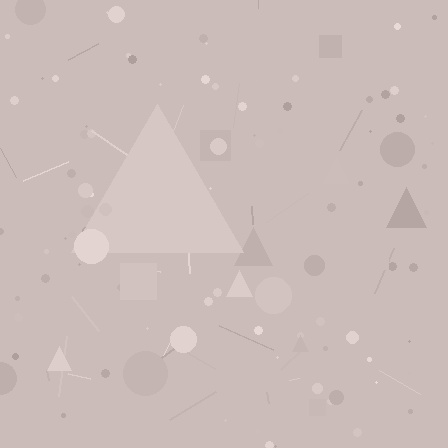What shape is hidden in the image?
A triangle is hidden in the image.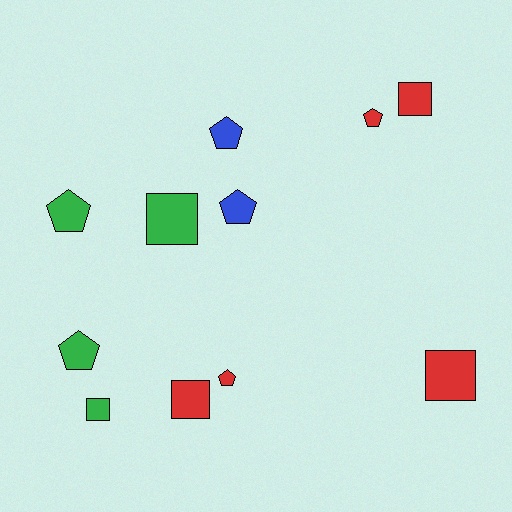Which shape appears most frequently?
Pentagon, with 6 objects.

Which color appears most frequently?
Red, with 5 objects.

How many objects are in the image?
There are 11 objects.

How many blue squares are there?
There are no blue squares.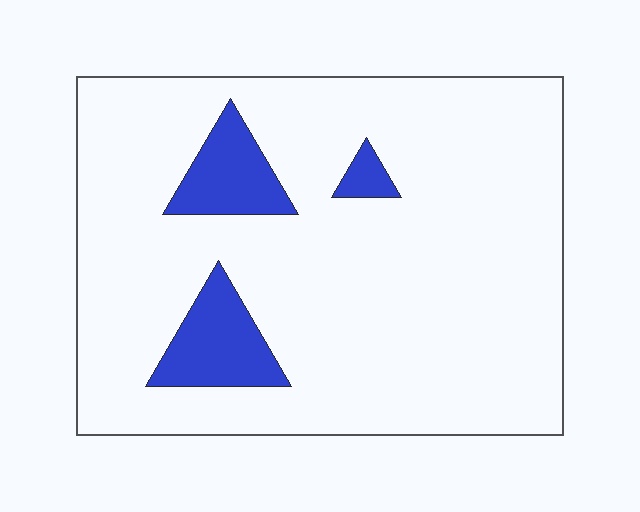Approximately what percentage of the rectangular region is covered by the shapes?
Approximately 10%.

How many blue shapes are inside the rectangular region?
3.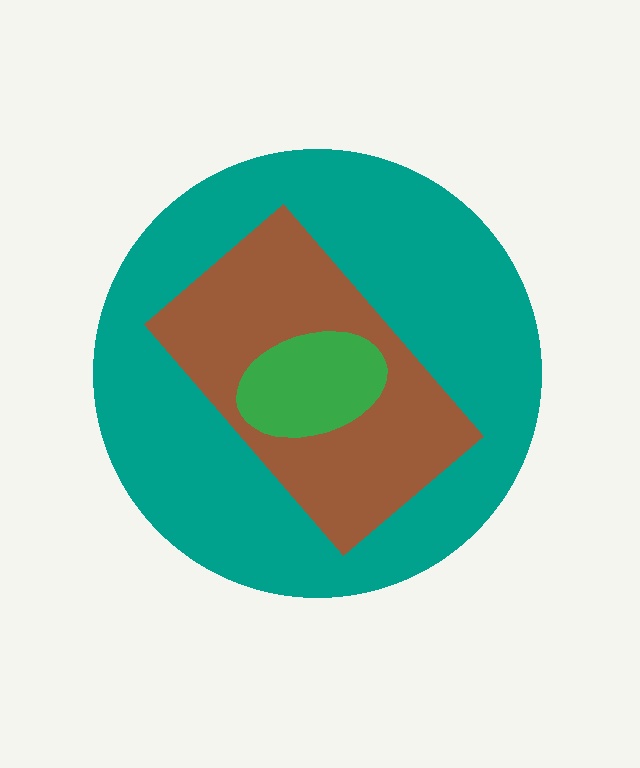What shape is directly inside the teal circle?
The brown rectangle.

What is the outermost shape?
The teal circle.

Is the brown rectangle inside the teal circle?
Yes.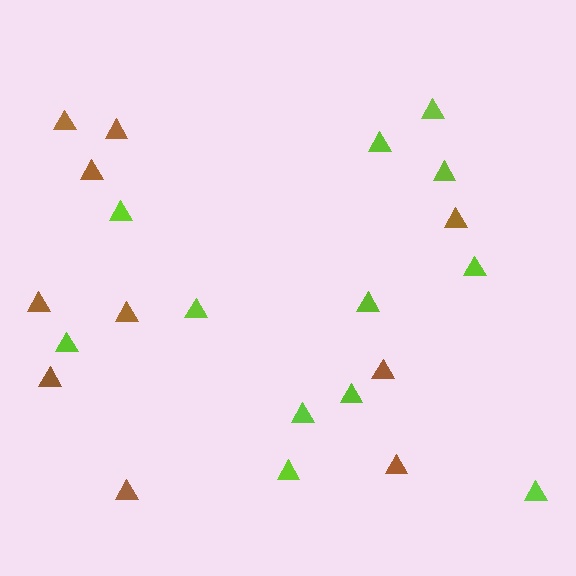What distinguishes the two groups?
There are 2 groups: one group of brown triangles (10) and one group of lime triangles (12).